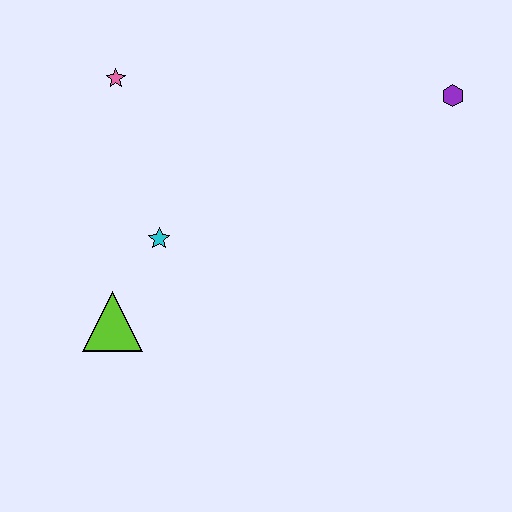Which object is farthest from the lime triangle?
The purple hexagon is farthest from the lime triangle.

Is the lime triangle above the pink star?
No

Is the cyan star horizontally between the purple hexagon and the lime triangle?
Yes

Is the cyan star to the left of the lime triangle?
No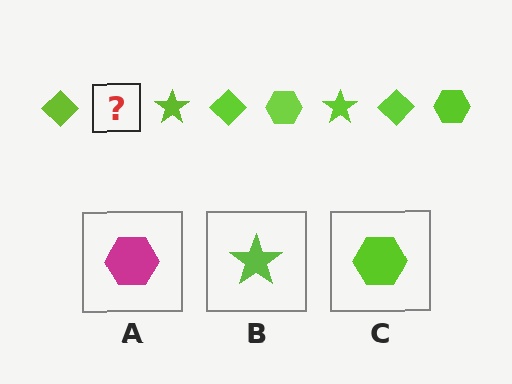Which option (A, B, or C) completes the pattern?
C.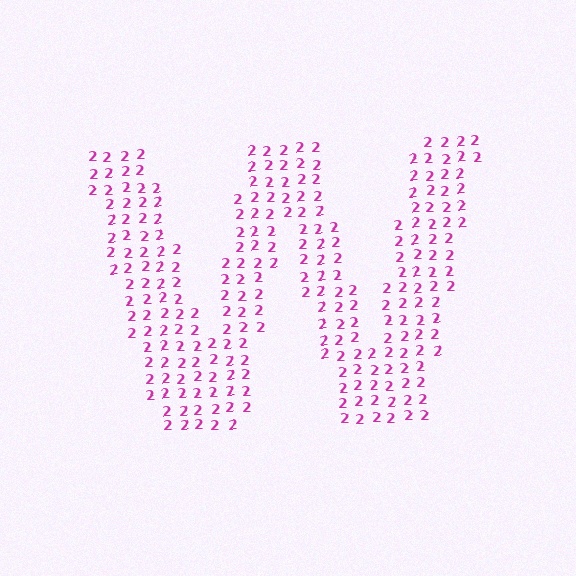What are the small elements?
The small elements are digit 2's.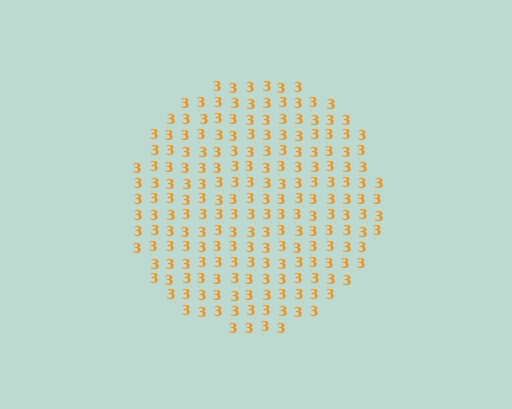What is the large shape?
The large shape is a circle.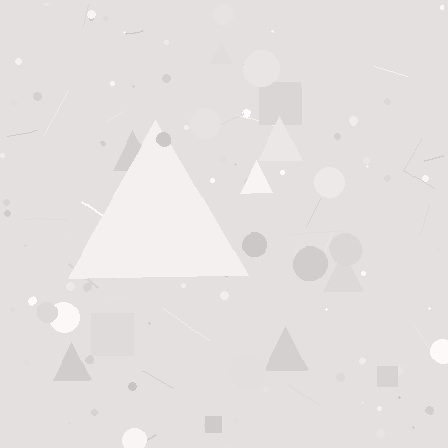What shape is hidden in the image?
A triangle is hidden in the image.